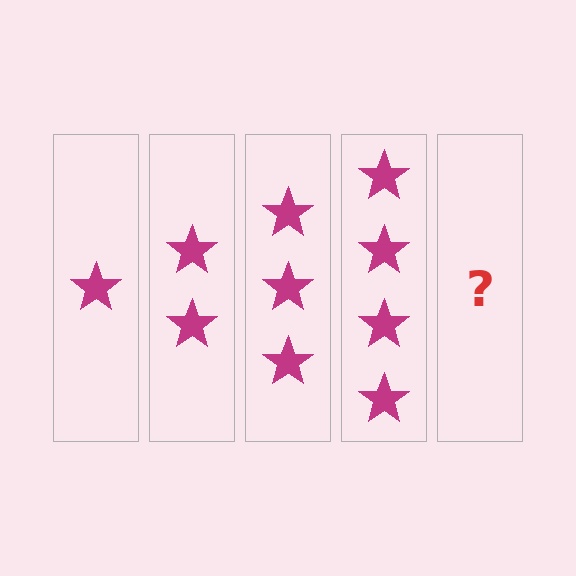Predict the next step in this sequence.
The next step is 5 stars.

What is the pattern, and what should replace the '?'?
The pattern is that each step adds one more star. The '?' should be 5 stars.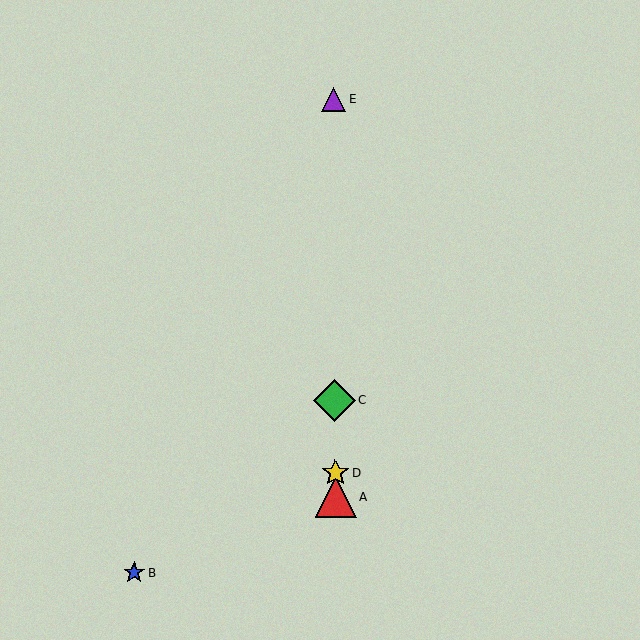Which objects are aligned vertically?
Objects A, C, D, E are aligned vertically.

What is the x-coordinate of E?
Object E is at x≈334.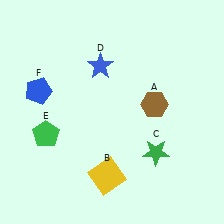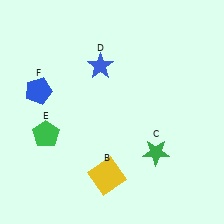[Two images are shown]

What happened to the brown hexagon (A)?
The brown hexagon (A) was removed in Image 2. It was in the top-right area of Image 1.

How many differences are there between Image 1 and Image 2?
There is 1 difference between the two images.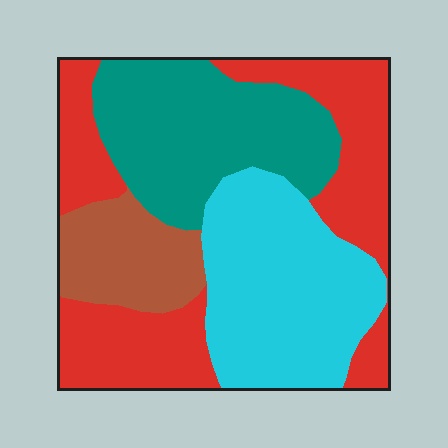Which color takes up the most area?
Red, at roughly 35%.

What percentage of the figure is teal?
Teal takes up about one quarter (1/4) of the figure.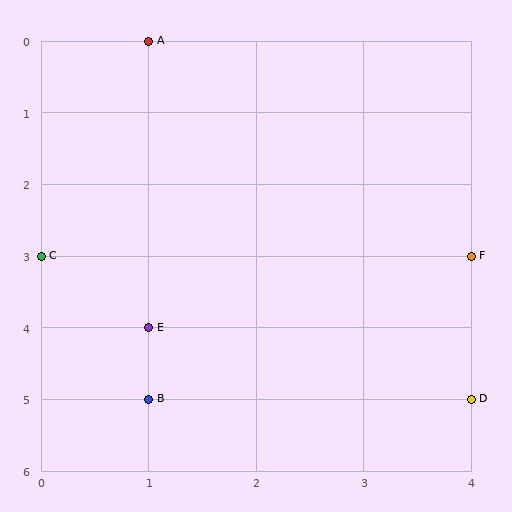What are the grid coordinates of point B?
Point B is at grid coordinates (1, 5).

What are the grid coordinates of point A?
Point A is at grid coordinates (1, 0).